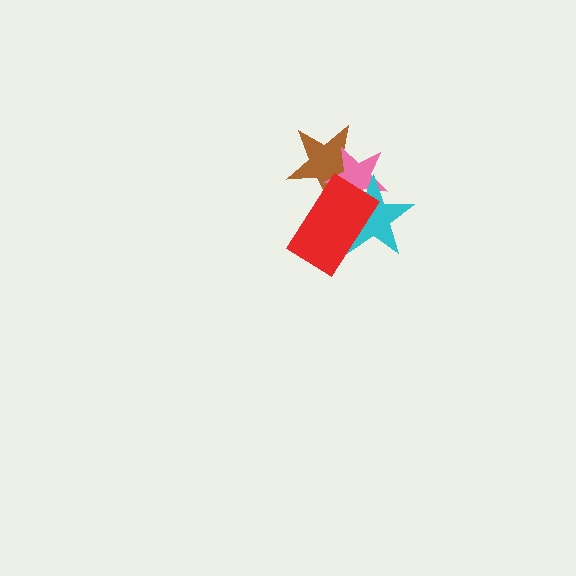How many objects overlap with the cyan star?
3 objects overlap with the cyan star.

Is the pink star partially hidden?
Yes, it is partially covered by another shape.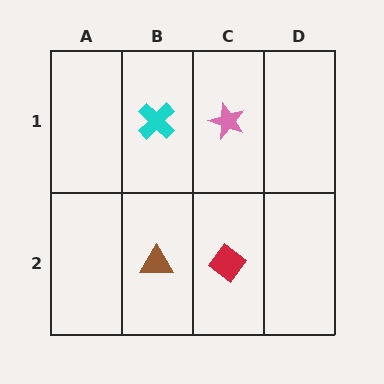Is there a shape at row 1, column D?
No, that cell is empty.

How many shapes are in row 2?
2 shapes.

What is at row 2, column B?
A brown triangle.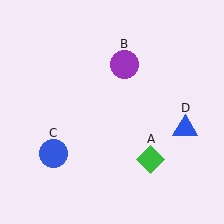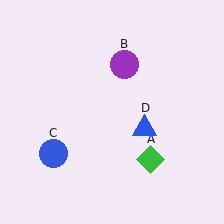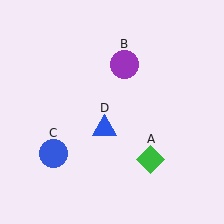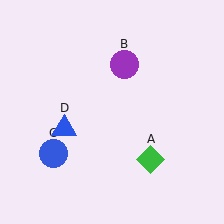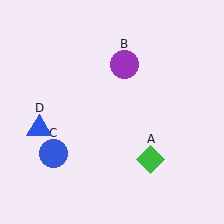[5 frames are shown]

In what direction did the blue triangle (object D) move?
The blue triangle (object D) moved left.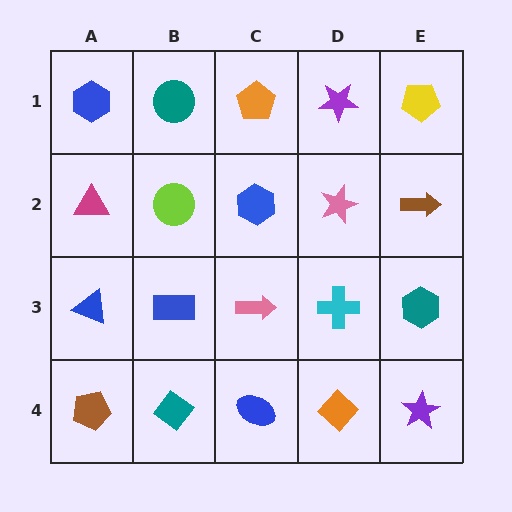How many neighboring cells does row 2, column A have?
3.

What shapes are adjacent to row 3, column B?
A lime circle (row 2, column B), a teal diamond (row 4, column B), a blue triangle (row 3, column A), a pink arrow (row 3, column C).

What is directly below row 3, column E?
A purple star.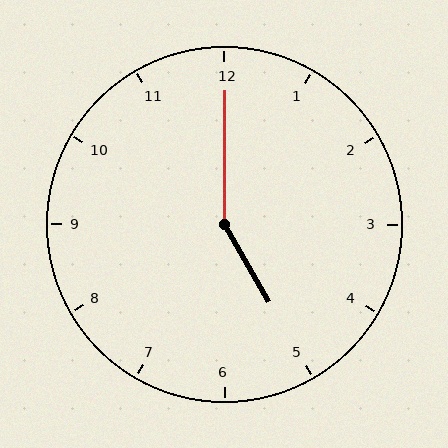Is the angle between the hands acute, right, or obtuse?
It is obtuse.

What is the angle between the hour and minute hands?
Approximately 150 degrees.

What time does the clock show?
5:00.